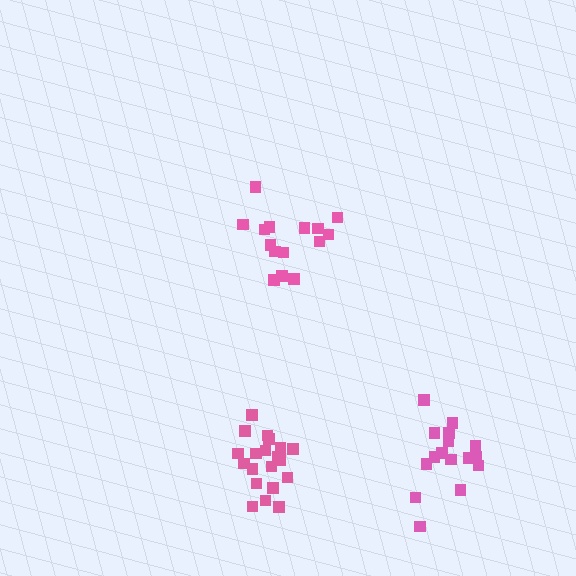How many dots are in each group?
Group 1: 15 dots, Group 2: 17 dots, Group 3: 20 dots (52 total).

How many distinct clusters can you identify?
There are 3 distinct clusters.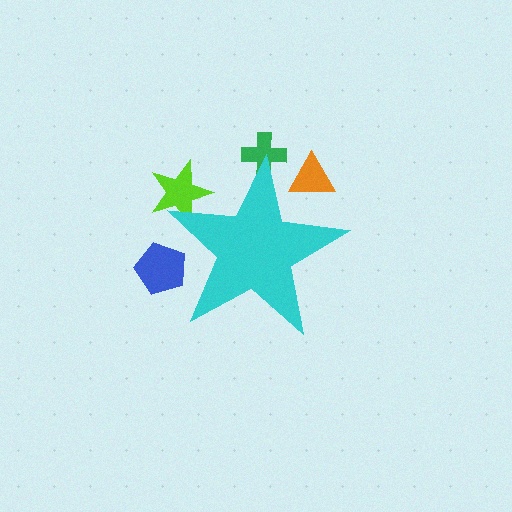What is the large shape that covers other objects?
A cyan star.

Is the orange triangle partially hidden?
Yes, the orange triangle is partially hidden behind the cyan star.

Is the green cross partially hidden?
Yes, the green cross is partially hidden behind the cyan star.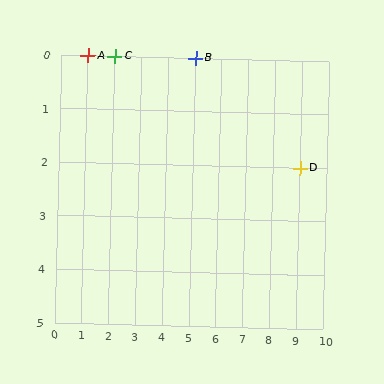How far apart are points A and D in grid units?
Points A and D are 8 columns and 2 rows apart (about 8.2 grid units diagonally).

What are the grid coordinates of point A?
Point A is at grid coordinates (1, 0).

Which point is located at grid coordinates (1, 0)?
Point A is at (1, 0).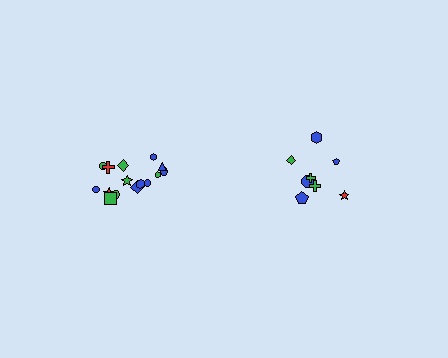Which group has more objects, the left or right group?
The left group.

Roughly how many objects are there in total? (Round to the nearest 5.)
Roughly 25 objects in total.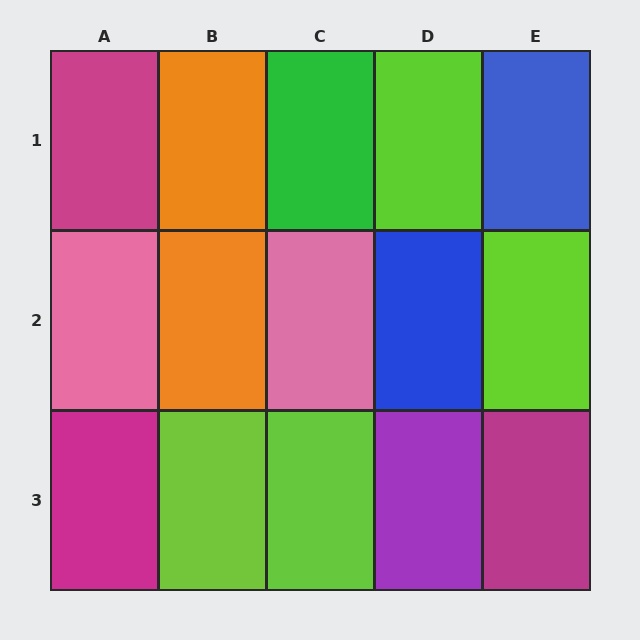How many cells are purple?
1 cell is purple.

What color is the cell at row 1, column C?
Green.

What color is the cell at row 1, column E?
Blue.